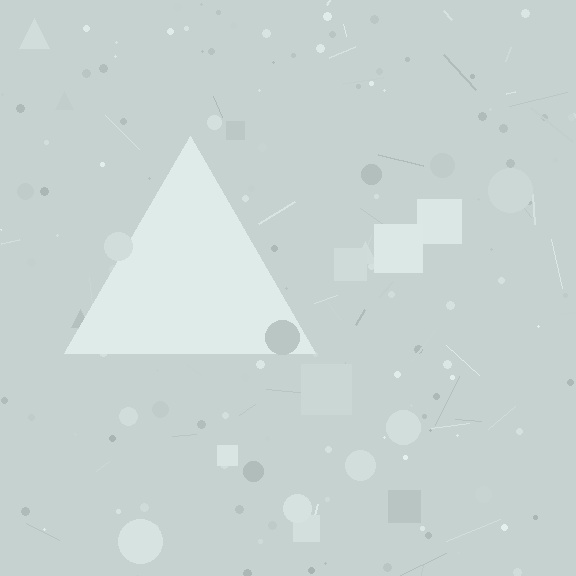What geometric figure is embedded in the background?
A triangle is embedded in the background.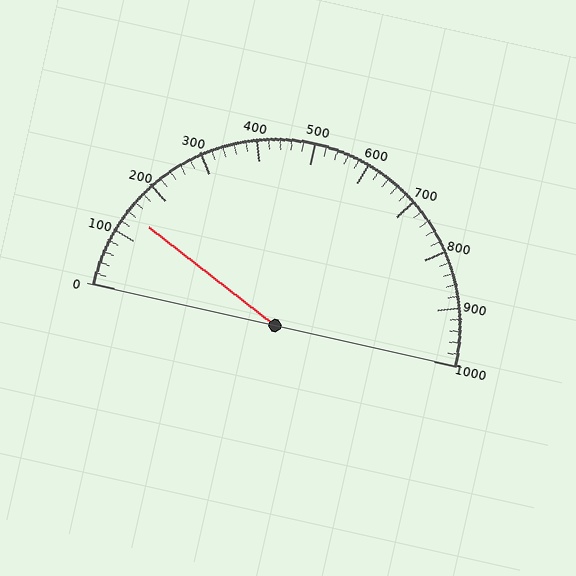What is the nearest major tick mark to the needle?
The nearest major tick mark is 100.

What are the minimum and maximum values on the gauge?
The gauge ranges from 0 to 1000.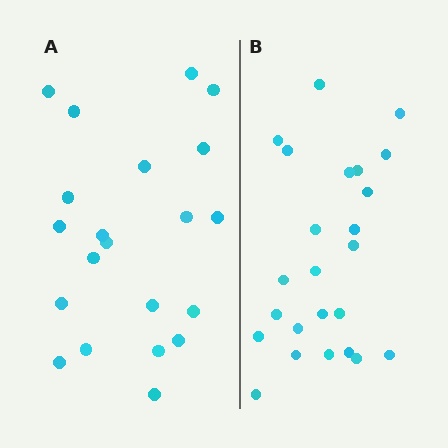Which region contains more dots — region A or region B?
Region B (the right region) has more dots.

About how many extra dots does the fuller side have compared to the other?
Region B has just a few more — roughly 2 or 3 more dots than region A.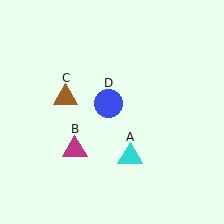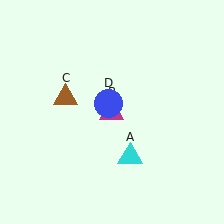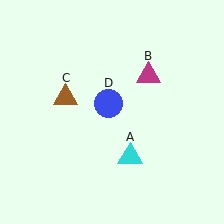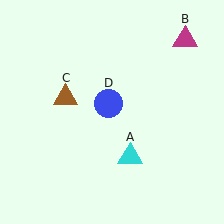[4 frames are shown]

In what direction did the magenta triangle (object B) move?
The magenta triangle (object B) moved up and to the right.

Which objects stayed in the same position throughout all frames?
Cyan triangle (object A) and brown triangle (object C) and blue circle (object D) remained stationary.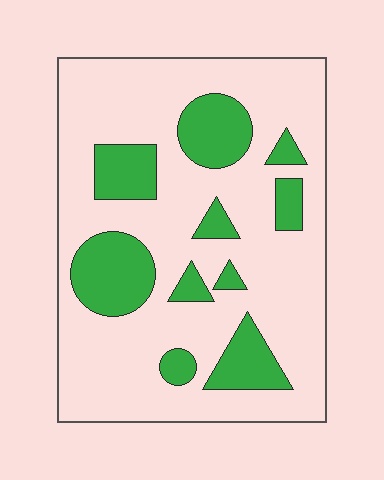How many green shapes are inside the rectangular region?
10.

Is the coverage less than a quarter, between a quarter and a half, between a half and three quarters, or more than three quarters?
Less than a quarter.